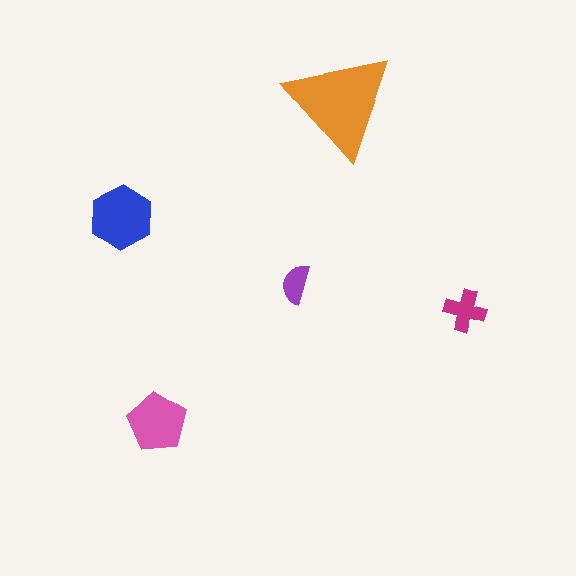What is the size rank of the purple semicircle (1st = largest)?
5th.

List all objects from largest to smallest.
The orange triangle, the blue hexagon, the pink pentagon, the magenta cross, the purple semicircle.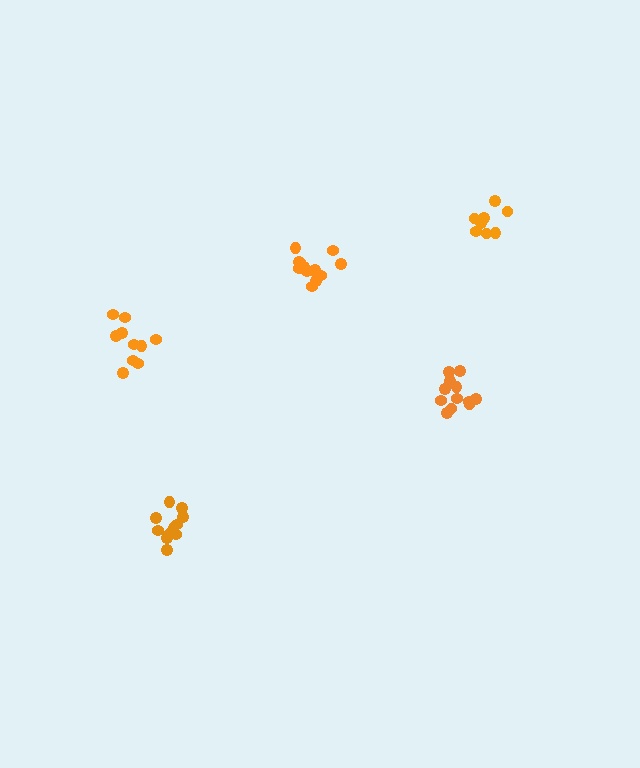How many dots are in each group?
Group 1: 8 dots, Group 2: 11 dots, Group 3: 12 dots, Group 4: 13 dots, Group 5: 10 dots (54 total).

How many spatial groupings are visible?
There are 5 spatial groupings.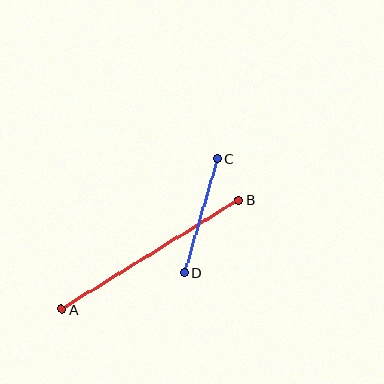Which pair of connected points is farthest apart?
Points A and B are farthest apart.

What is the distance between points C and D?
The distance is approximately 118 pixels.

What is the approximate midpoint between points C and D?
The midpoint is at approximately (201, 216) pixels.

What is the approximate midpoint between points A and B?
The midpoint is at approximately (150, 255) pixels.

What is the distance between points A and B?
The distance is approximately 208 pixels.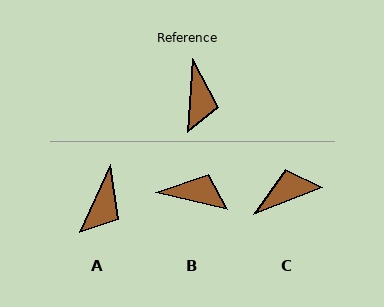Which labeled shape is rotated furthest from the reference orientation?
C, about 115 degrees away.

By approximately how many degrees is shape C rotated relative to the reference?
Approximately 115 degrees counter-clockwise.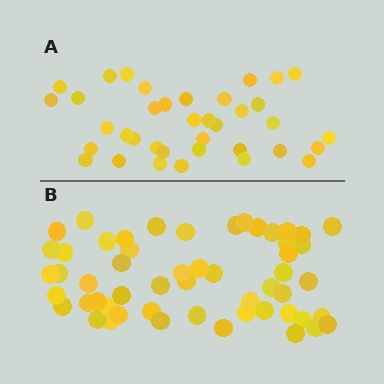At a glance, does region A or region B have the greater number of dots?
Region B (the bottom region) has more dots.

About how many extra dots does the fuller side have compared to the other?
Region B has approximately 15 more dots than region A.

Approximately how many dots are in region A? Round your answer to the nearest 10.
About 40 dots. (The exact count is 37, which rounds to 40.)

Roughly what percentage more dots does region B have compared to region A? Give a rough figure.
About 45% more.